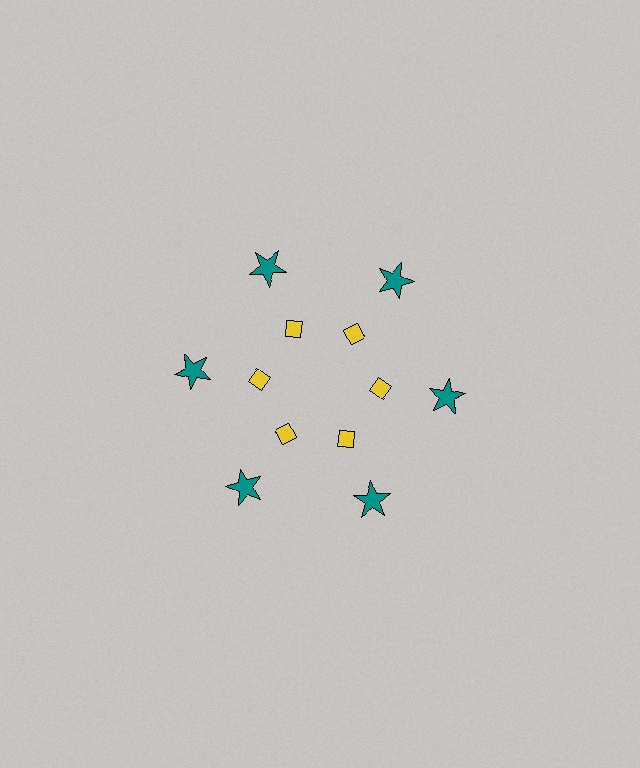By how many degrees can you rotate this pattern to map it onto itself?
The pattern maps onto itself every 60 degrees of rotation.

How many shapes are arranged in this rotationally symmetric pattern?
There are 12 shapes, arranged in 6 groups of 2.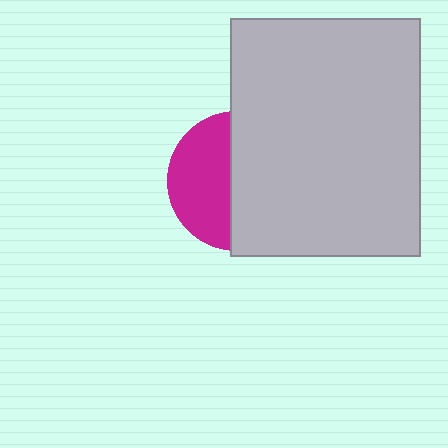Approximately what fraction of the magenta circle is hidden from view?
Roughly 57% of the magenta circle is hidden behind the light gray rectangle.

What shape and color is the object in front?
The object in front is a light gray rectangle.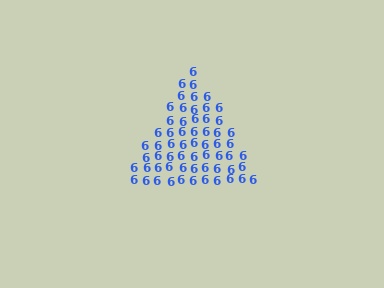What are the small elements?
The small elements are digit 6's.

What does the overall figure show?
The overall figure shows a triangle.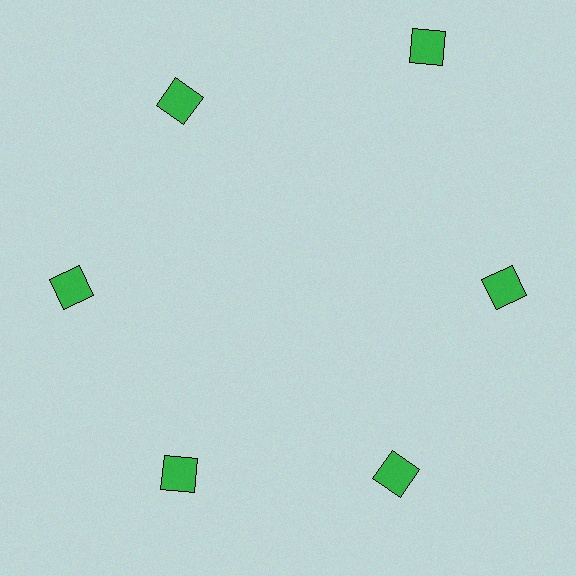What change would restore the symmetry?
The symmetry would be restored by moving it inward, back onto the ring so that all 6 squares sit at equal angles and equal distance from the center.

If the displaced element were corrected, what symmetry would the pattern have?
It would have 6-fold rotational symmetry — the pattern would map onto itself every 60 degrees.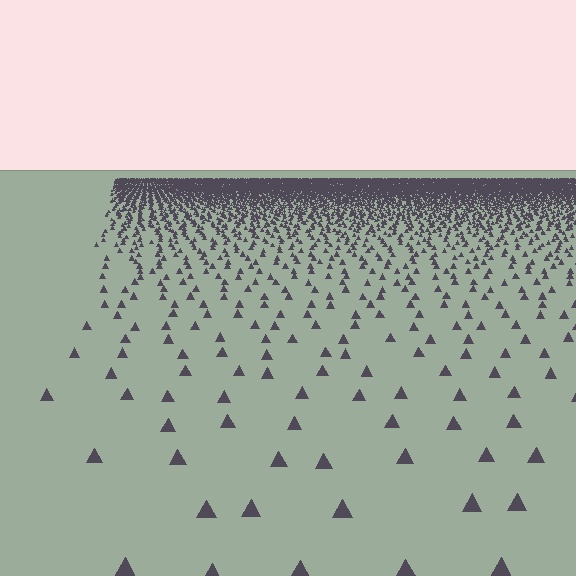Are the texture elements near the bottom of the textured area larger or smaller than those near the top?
Larger. Near the bottom, elements are closer to the viewer and appear at a bigger on-screen size.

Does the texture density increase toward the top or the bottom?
Density increases toward the top.